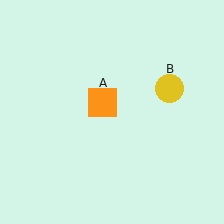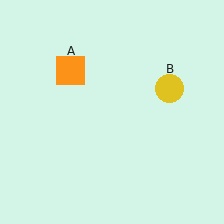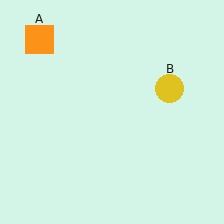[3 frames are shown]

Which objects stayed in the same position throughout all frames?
Yellow circle (object B) remained stationary.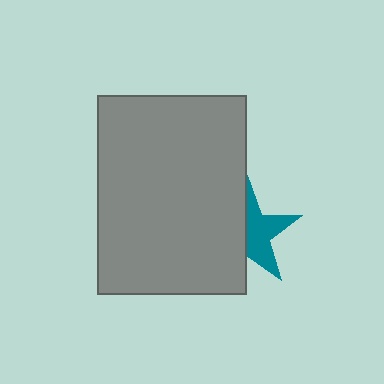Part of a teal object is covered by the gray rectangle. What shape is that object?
It is a star.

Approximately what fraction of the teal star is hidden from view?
Roughly 50% of the teal star is hidden behind the gray rectangle.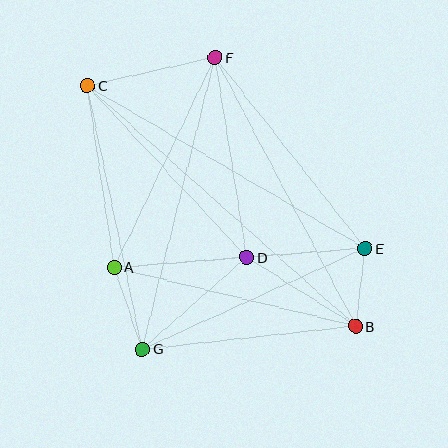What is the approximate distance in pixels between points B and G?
The distance between B and G is approximately 215 pixels.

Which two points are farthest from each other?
Points B and C are farthest from each other.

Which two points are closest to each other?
Points B and E are closest to each other.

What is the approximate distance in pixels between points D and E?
The distance between D and E is approximately 119 pixels.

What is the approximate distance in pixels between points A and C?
The distance between A and C is approximately 184 pixels.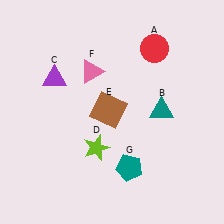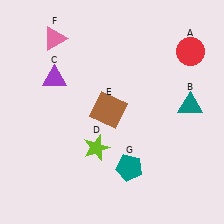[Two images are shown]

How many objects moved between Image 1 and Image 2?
3 objects moved between the two images.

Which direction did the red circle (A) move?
The red circle (A) moved right.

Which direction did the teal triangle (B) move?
The teal triangle (B) moved right.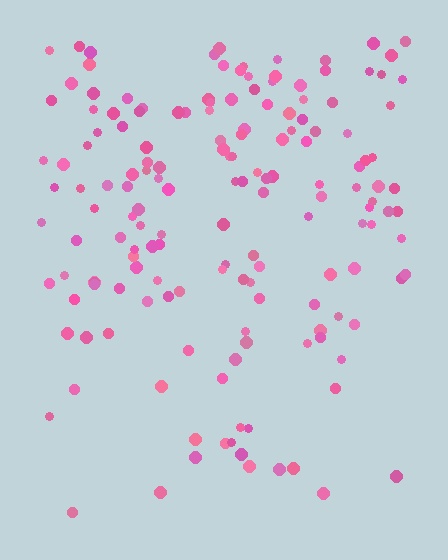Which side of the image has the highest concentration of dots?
The top.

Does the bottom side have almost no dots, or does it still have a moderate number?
Still a moderate number, just noticeably fewer than the top.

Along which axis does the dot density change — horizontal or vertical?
Vertical.